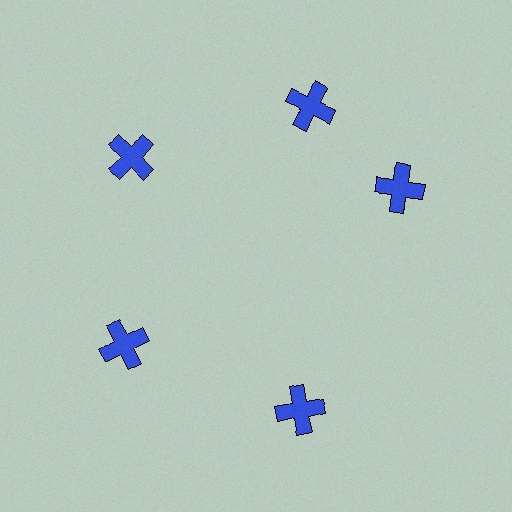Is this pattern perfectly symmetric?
No. The 5 blue crosses are arranged in a ring, but one element near the 3 o'clock position is rotated out of alignment along the ring, breaking the 5-fold rotational symmetry.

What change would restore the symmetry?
The symmetry would be restored by rotating it back into even spacing with its neighbors so that all 5 crosses sit at equal angles and equal distance from the center.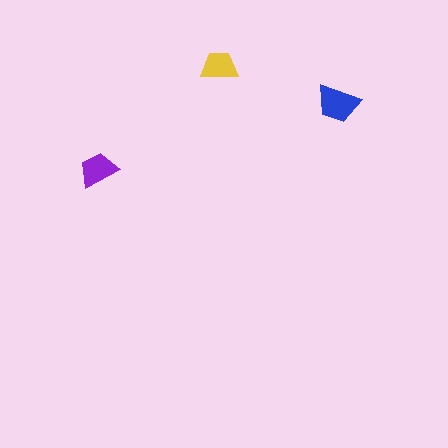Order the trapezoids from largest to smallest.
the blue one, the purple one, the yellow one.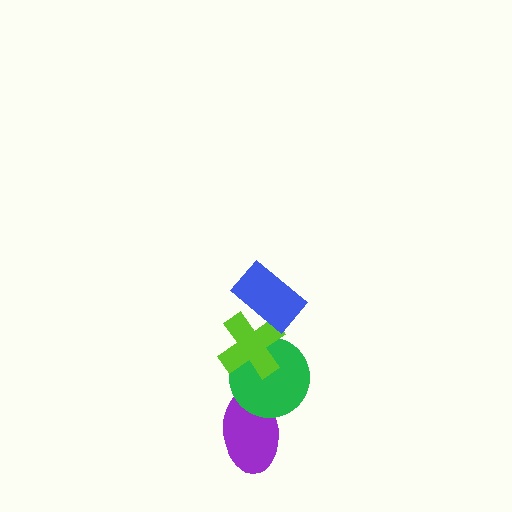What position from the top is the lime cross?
The lime cross is 2nd from the top.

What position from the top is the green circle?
The green circle is 3rd from the top.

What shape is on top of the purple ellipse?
The green circle is on top of the purple ellipse.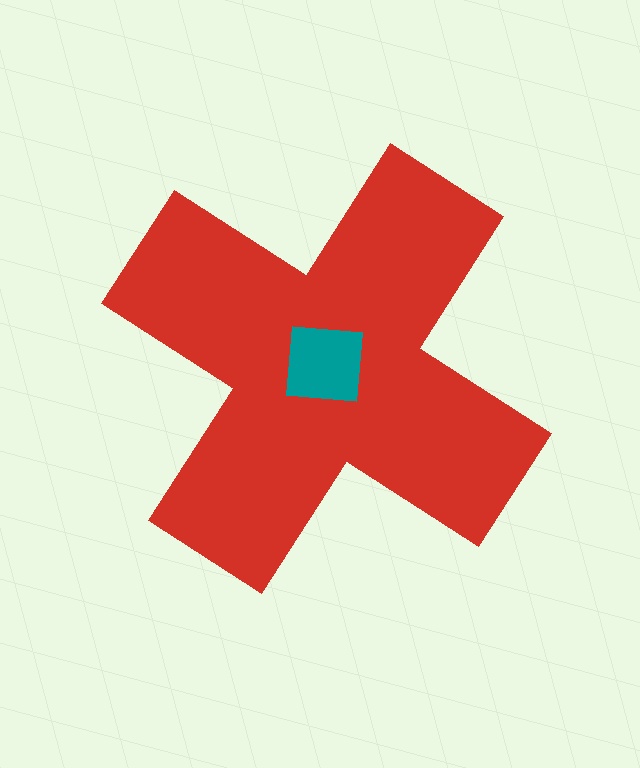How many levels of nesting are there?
2.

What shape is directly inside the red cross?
The teal square.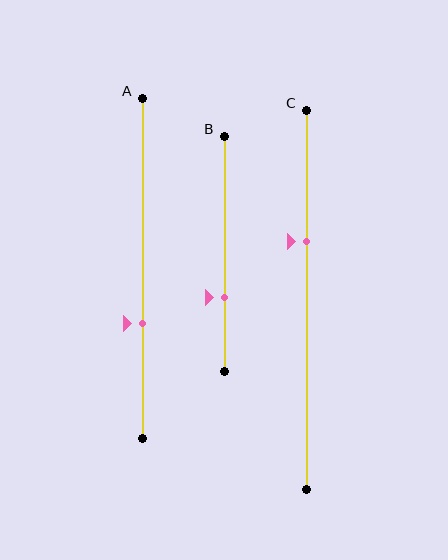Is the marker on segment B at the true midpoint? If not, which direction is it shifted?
No, the marker on segment B is shifted downward by about 19% of the segment length.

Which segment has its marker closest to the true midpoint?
Segment C has its marker closest to the true midpoint.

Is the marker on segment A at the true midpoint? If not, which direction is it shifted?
No, the marker on segment A is shifted downward by about 16% of the segment length.